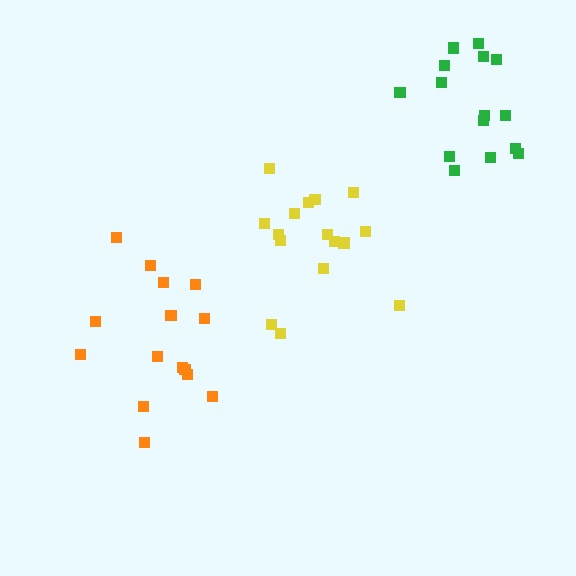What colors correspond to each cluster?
The clusters are colored: orange, green, yellow.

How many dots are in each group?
Group 1: 15 dots, Group 2: 15 dots, Group 3: 16 dots (46 total).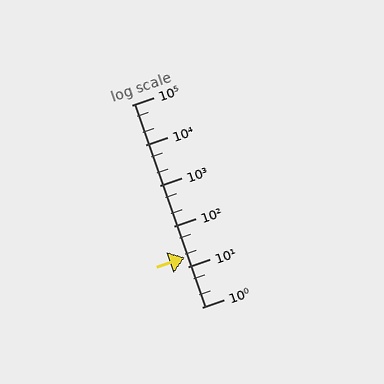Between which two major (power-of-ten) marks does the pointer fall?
The pointer is between 10 and 100.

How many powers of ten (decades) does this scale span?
The scale spans 5 decades, from 1 to 100000.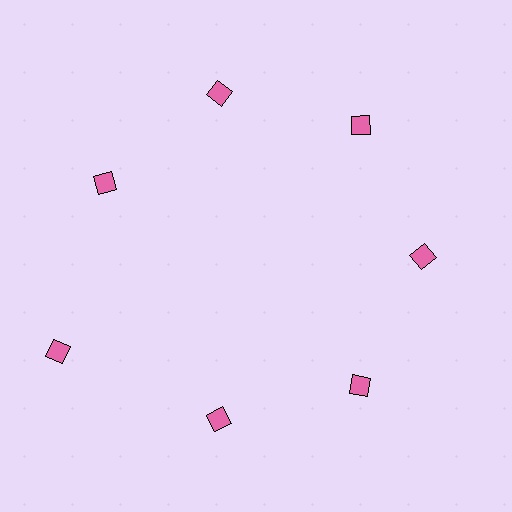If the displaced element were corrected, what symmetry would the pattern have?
It would have 7-fold rotational symmetry — the pattern would map onto itself every 51 degrees.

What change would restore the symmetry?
The symmetry would be restored by moving it inward, back onto the ring so that all 7 diamonds sit at equal angles and equal distance from the center.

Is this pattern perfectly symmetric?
No. The 7 pink diamonds are arranged in a ring, but one element near the 8 o'clock position is pushed outward from the center, breaking the 7-fold rotational symmetry.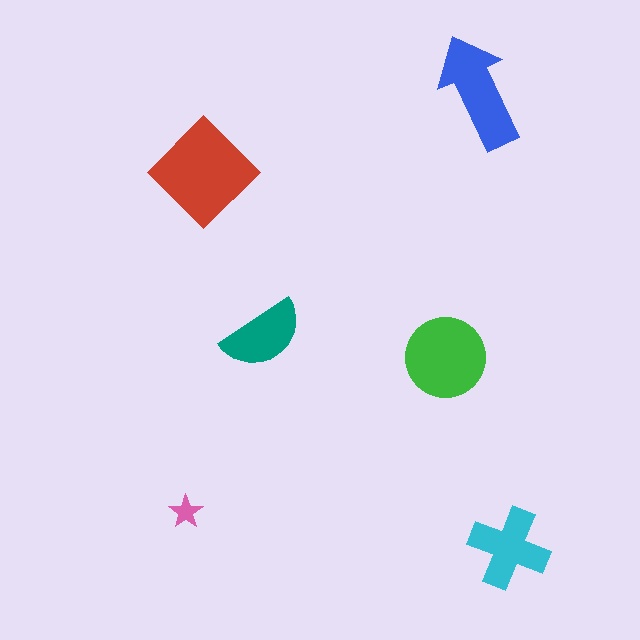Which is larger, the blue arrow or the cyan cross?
The blue arrow.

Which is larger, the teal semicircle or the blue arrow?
The blue arrow.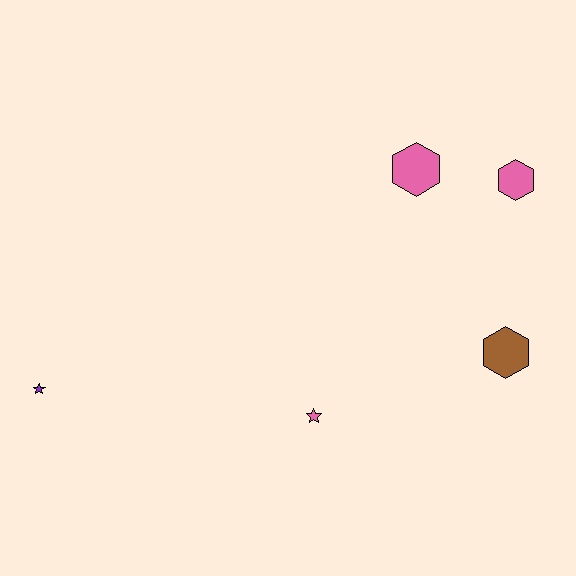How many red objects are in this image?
There are no red objects.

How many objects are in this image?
There are 5 objects.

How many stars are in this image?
There are 2 stars.